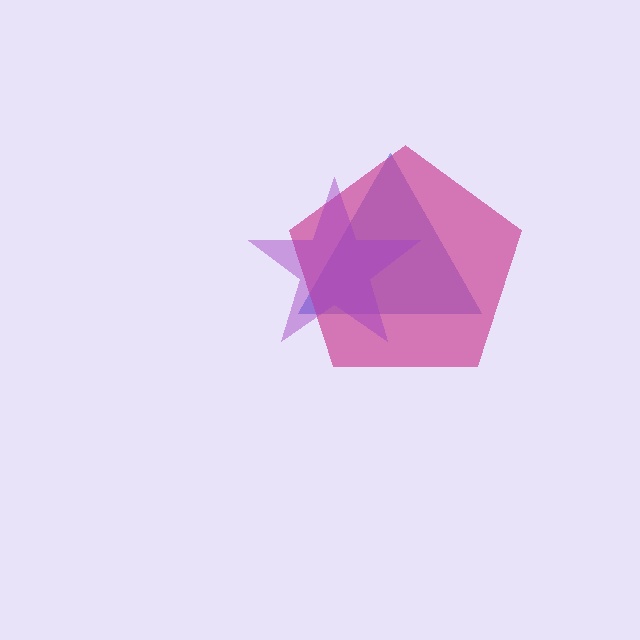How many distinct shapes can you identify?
There are 3 distinct shapes: a blue triangle, a magenta pentagon, a purple star.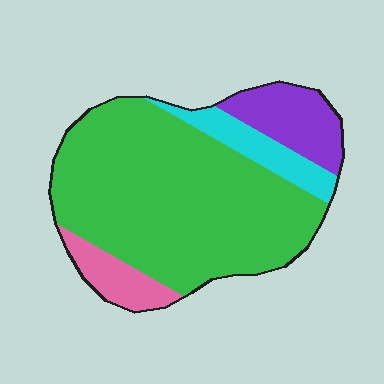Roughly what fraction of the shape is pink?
Pink covers 8% of the shape.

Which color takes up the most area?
Green, at roughly 70%.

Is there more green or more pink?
Green.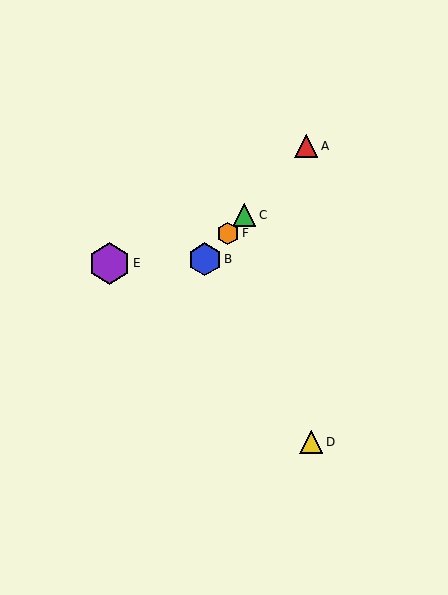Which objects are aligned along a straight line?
Objects A, B, C, F are aligned along a straight line.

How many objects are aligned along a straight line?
4 objects (A, B, C, F) are aligned along a straight line.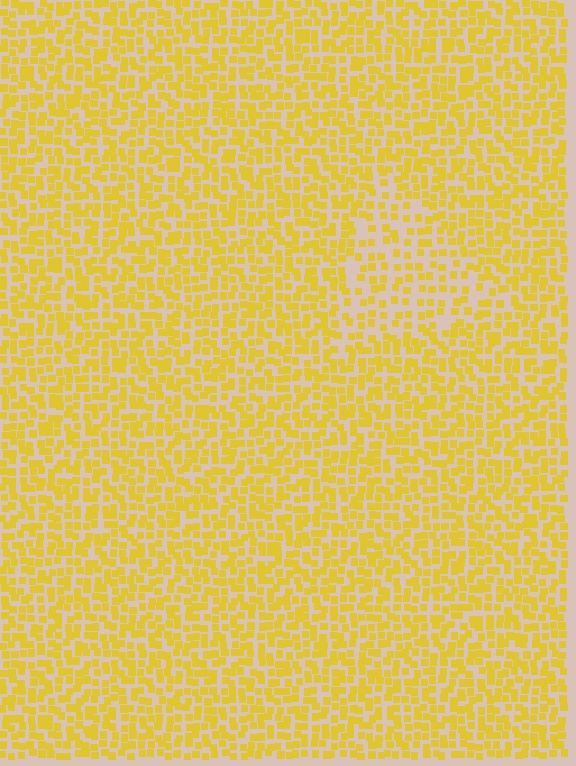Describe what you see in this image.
The image contains small yellow elements arranged at two different densities. A triangle-shaped region is visible where the elements are less densely packed than the surrounding area.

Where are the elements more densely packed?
The elements are more densely packed outside the triangle boundary.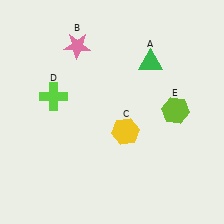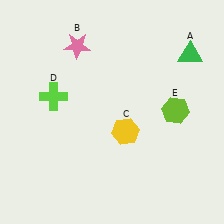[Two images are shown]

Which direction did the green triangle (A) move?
The green triangle (A) moved right.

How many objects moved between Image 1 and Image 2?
1 object moved between the two images.